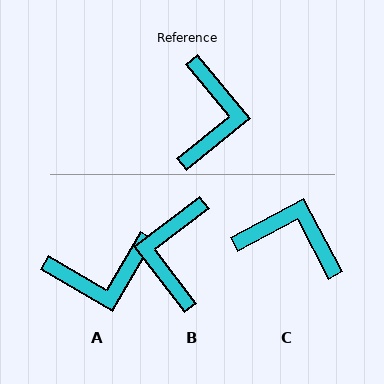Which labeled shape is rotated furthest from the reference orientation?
B, about 178 degrees away.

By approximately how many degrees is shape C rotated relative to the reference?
Approximately 79 degrees counter-clockwise.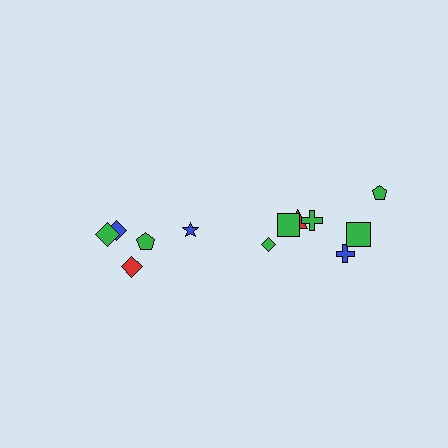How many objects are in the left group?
There are 5 objects.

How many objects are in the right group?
There are 7 objects.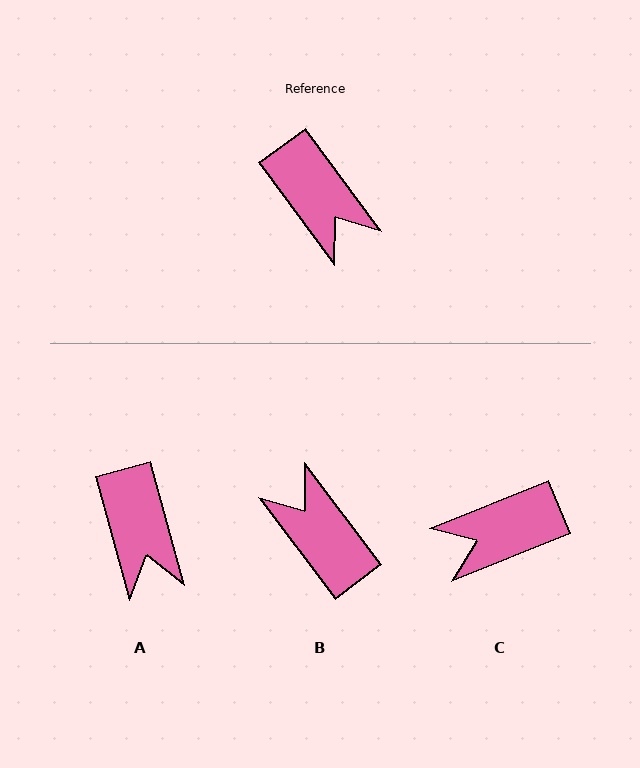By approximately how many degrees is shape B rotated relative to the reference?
Approximately 179 degrees clockwise.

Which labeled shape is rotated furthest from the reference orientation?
B, about 179 degrees away.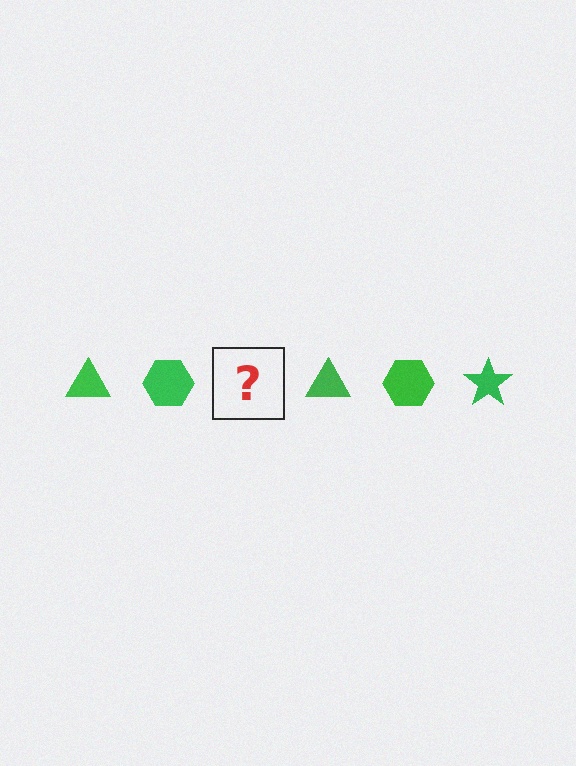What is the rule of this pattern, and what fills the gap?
The rule is that the pattern cycles through triangle, hexagon, star shapes in green. The gap should be filled with a green star.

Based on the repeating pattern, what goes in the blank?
The blank should be a green star.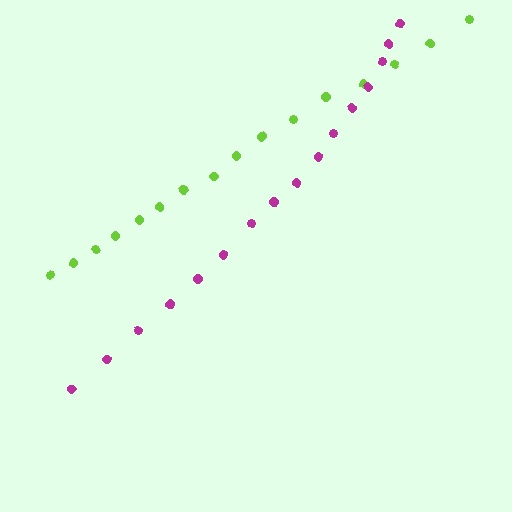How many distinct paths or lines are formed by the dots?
There are 2 distinct paths.